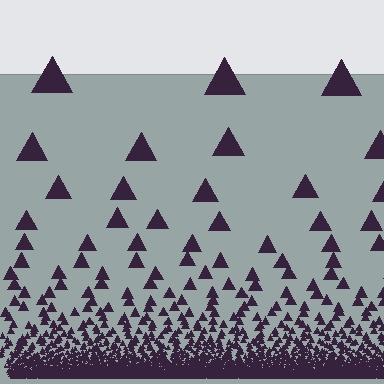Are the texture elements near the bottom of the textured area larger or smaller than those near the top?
Smaller. The gradient is inverted — elements near the bottom are smaller and denser.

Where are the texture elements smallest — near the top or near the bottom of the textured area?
Near the bottom.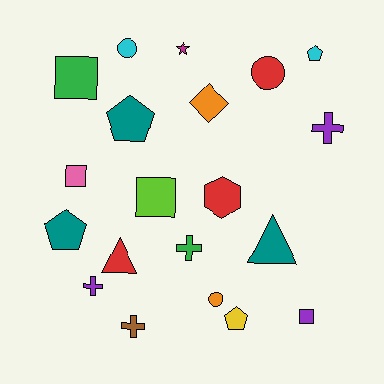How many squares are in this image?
There are 4 squares.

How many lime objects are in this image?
There is 1 lime object.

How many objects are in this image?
There are 20 objects.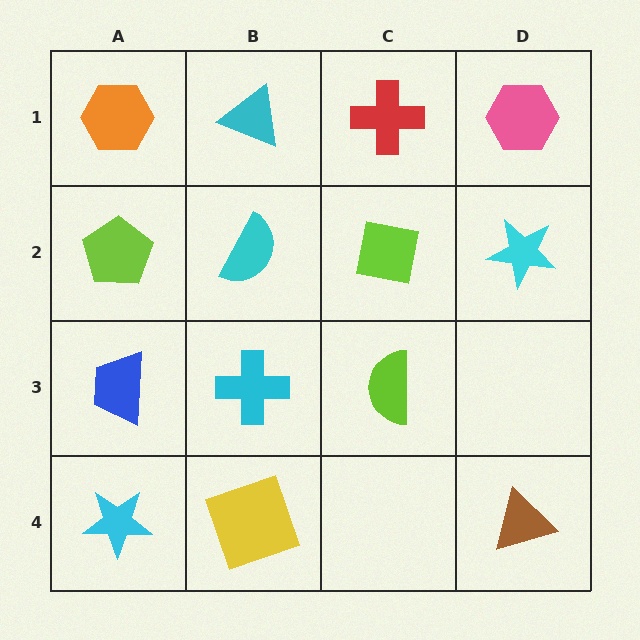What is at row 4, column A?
A cyan star.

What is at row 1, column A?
An orange hexagon.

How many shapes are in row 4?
3 shapes.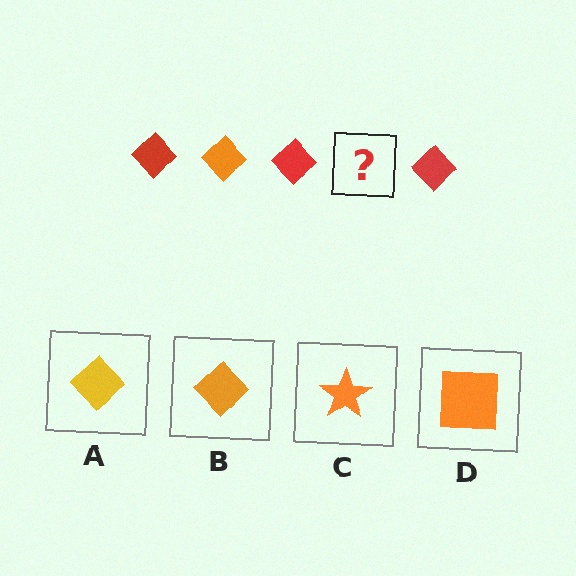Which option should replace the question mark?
Option B.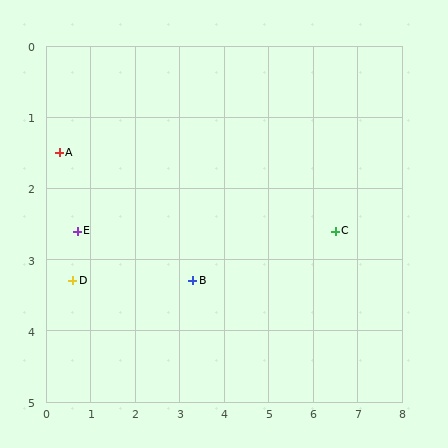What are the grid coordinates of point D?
Point D is at approximately (0.6, 3.3).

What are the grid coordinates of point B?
Point B is at approximately (3.3, 3.3).